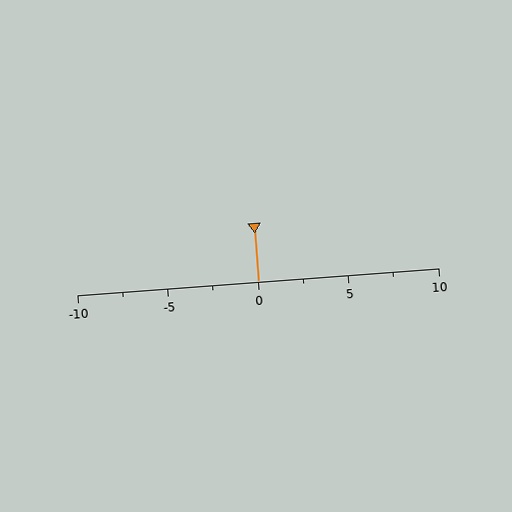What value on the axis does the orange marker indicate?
The marker indicates approximately 0.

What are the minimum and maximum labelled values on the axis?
The axis runs from -10 to 10.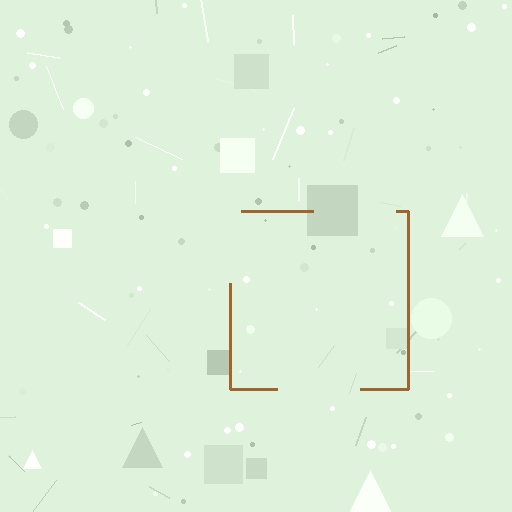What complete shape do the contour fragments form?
The contour fragments form a square.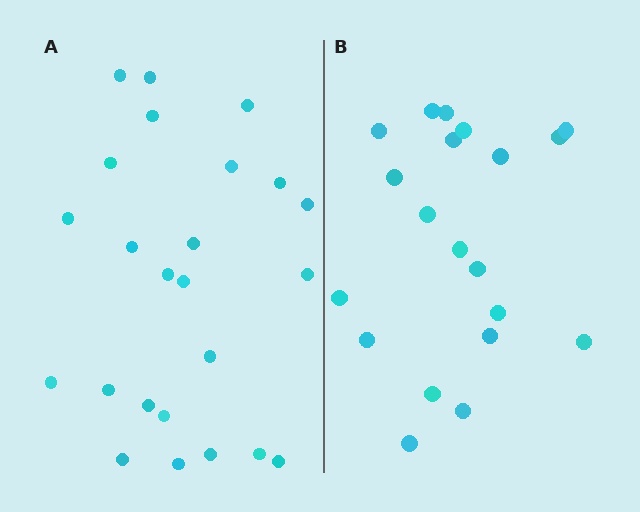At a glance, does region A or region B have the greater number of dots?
Region A (the left region) has more dots.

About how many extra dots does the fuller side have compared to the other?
Region A has about 4 more dots than region B.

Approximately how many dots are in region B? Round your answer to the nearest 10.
About 20 dots.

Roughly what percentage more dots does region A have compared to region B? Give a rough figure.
About 20% more.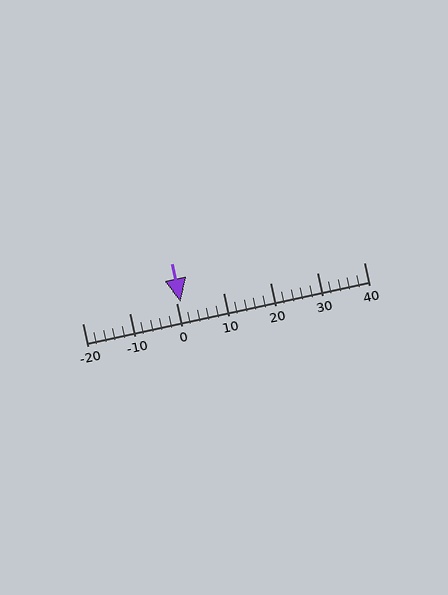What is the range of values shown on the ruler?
The ruler shows values from -20 to 40.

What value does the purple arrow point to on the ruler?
The purple arrow points to approximately 1.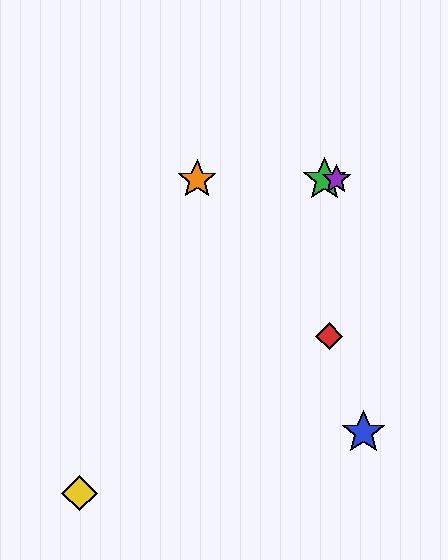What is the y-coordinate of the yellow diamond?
The yellow diamond is at y≈493.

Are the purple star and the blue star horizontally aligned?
No, the purple star is at y≈179 and the blue star is at y≈433.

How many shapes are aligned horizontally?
3 shapes (the green star, the purple star, the orange star) are aligned horizontally.